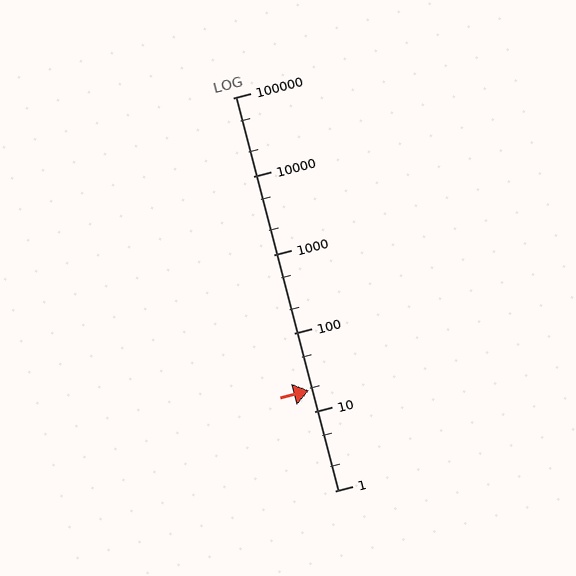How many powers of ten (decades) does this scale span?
The scale spans 5 decades, from 1 to 100000.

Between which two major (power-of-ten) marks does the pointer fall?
The pointer is between 10 and 100.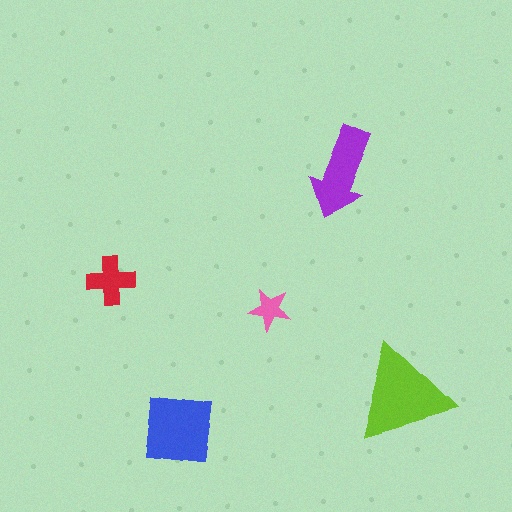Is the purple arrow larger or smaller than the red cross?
Larger.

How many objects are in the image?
There are 5 objects in the image.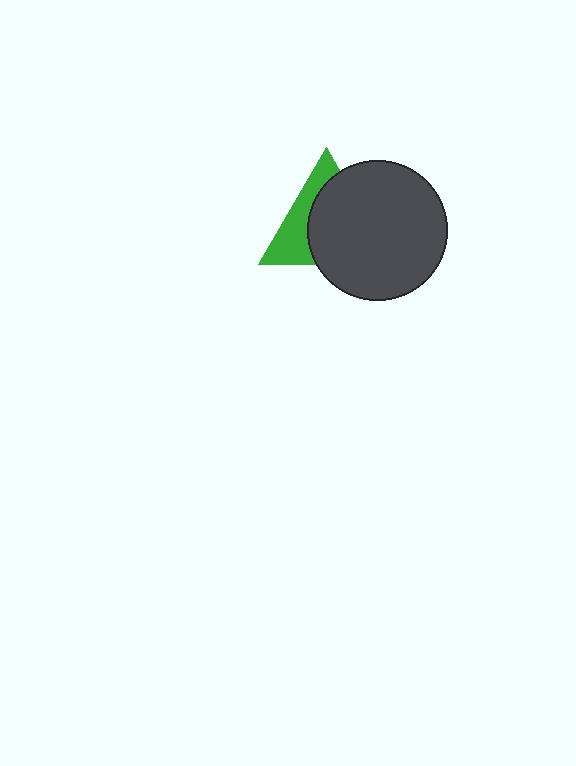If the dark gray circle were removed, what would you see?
You would see the complete green triangle.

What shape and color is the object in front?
The object in front is a dark gray circle.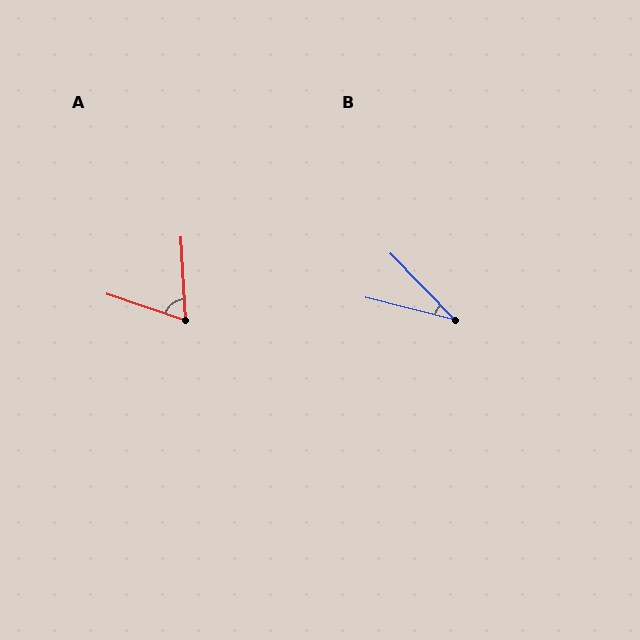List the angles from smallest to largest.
B (32°), A (68°).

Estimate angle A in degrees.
Approximately 68 degrees.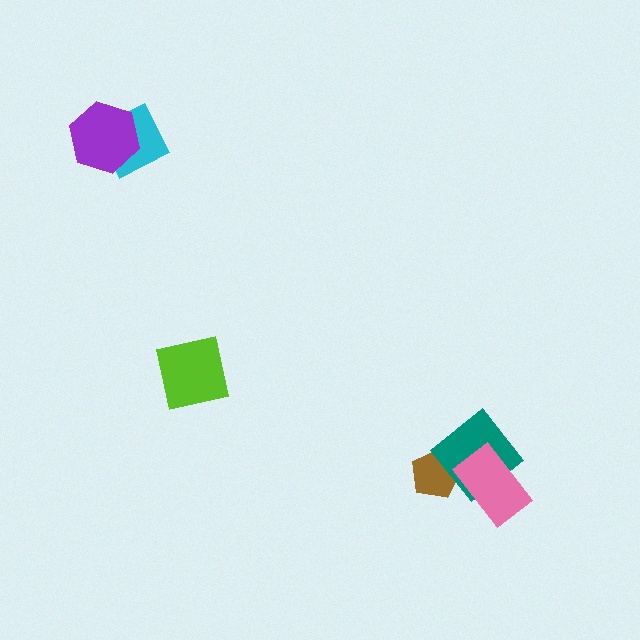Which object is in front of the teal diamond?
The pink rectangle is in front of the teal diamond.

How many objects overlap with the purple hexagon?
1 object overlaps with the purple hexagon.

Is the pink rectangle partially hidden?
No, no other shape covers it.